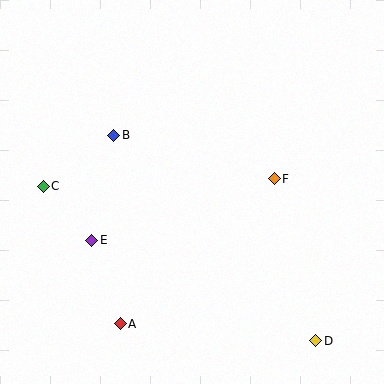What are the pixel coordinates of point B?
Point B is at (114, 135).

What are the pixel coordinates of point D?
Point D is at (316, 341).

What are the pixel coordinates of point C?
Point C is at (43, 186).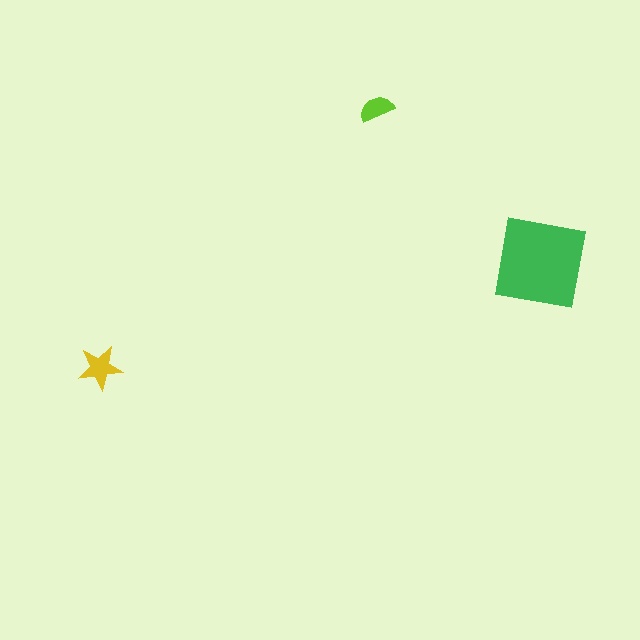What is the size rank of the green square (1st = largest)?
1st.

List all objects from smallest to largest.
The lime semicircle, the yellow star, the green square.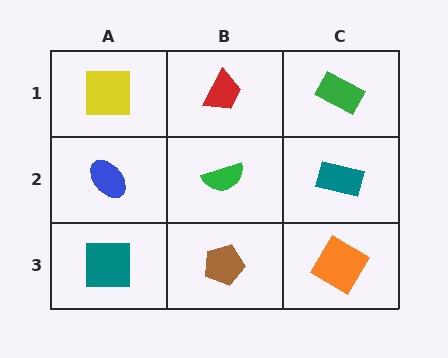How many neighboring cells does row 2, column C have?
3.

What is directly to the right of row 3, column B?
An orange diamond.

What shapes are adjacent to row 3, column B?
A green semicircle (row 2, column B), a teal square (row 3, column A), an orange diamond (row 3, column C).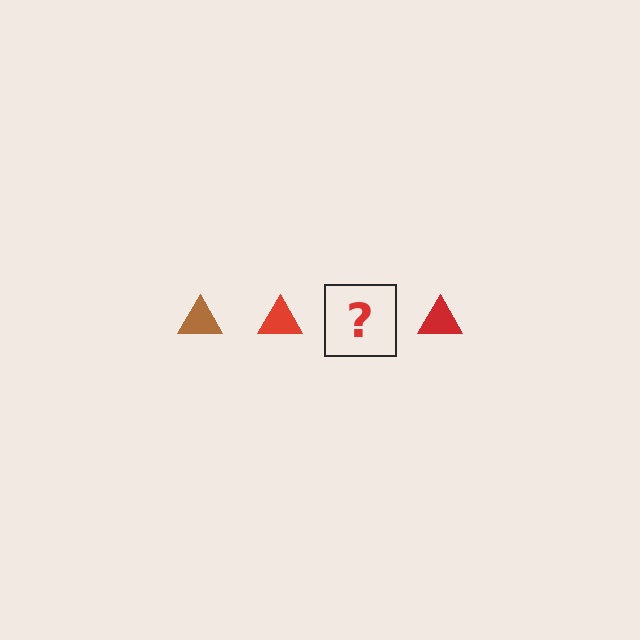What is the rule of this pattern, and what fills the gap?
The rule is that the pattern cycles through brown, red triangles. The gap should be filled with a brown triangle.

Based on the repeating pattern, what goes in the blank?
The blank should be a brown triangle.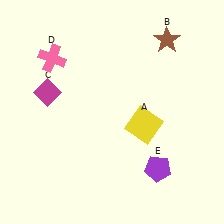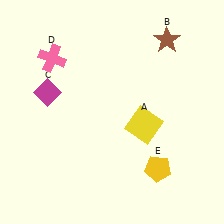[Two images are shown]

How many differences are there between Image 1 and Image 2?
There is 1 difference between the two images.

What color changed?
The pentagon (E) changed from purple in Image 1 to yellow in Image 2.